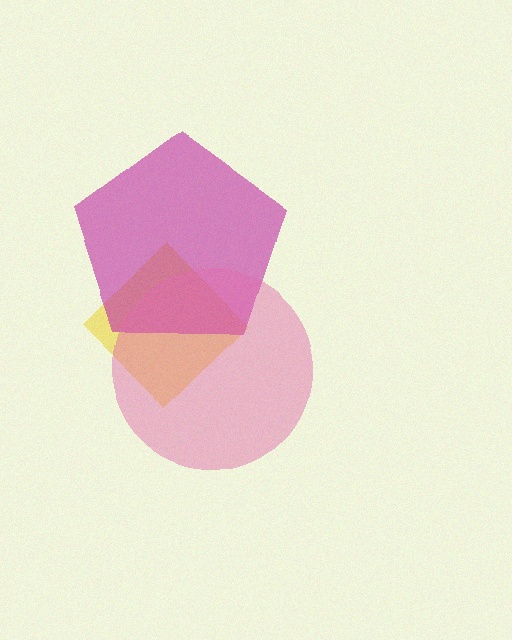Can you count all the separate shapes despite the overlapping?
Yes, there are 3 separate shapes.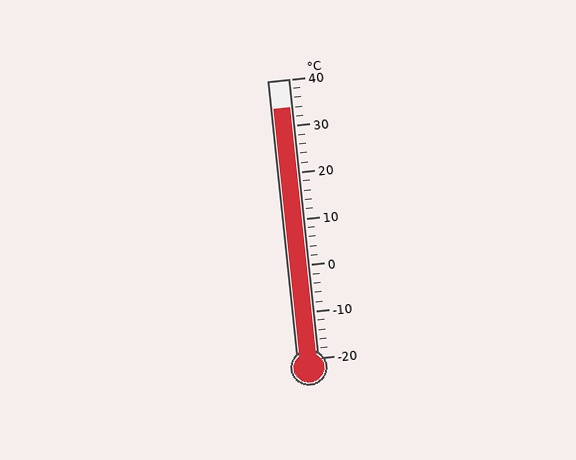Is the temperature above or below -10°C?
The temperature is above -10°C.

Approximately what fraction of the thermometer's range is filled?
The thermometer is filled to approximately 90% of its range.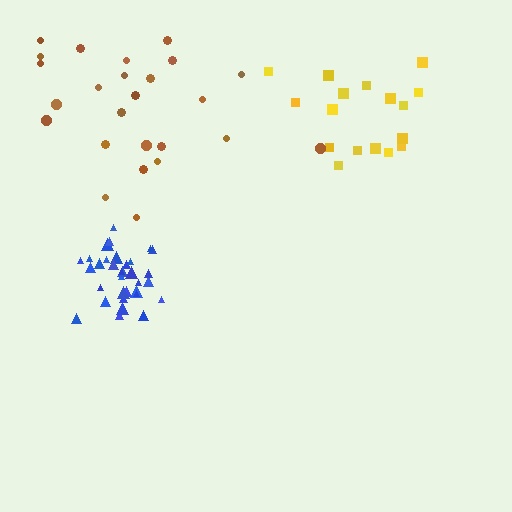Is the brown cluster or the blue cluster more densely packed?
Blue.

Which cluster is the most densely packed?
Blue.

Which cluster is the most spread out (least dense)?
Brown.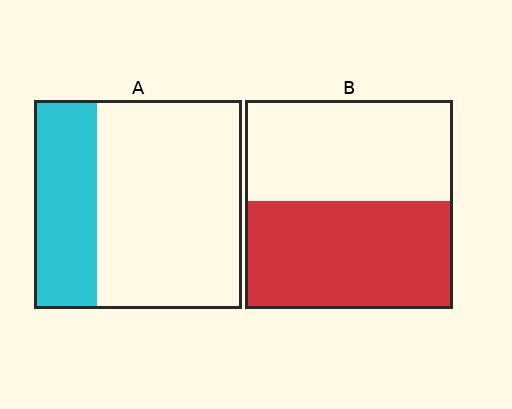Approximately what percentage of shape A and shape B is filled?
A is approximately 30% and B is approximately 50%.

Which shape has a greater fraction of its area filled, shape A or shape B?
Shape B.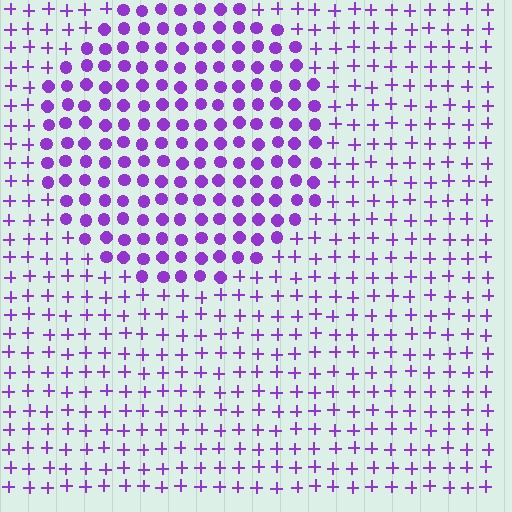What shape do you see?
I see a circle.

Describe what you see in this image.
The image is filled with small purple elements arranged in a uniform grid. A circle-shaped region contains circles, while the surrounding area contains plus signs. The boundary is defined purely by the change in element shape.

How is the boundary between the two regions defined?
The boundary is defined by a change in element shape: circles inside vs. plus signs outside. All elements share the same color and spacing.